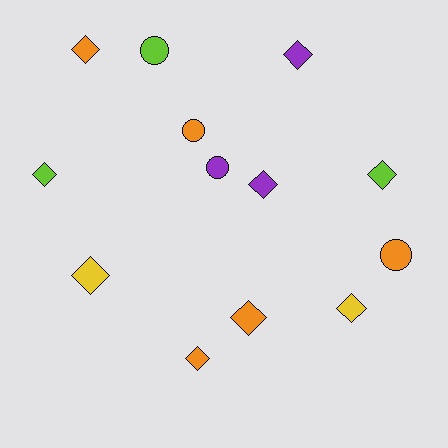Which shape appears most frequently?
Diamond, with 9 objects.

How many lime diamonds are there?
There are 2 lime diamonds.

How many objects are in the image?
There are 13 objects.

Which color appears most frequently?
Orange, with 5 objects.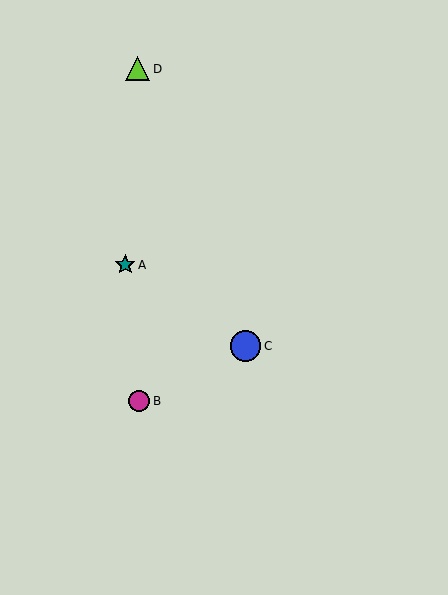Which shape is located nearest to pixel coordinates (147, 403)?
The magenta circle (labeled B) at (139, 401) is nearest to that location.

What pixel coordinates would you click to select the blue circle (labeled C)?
Click at (245, 346) to select the blue circle C.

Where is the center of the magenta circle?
The center of the magenta circle is at (139, 401).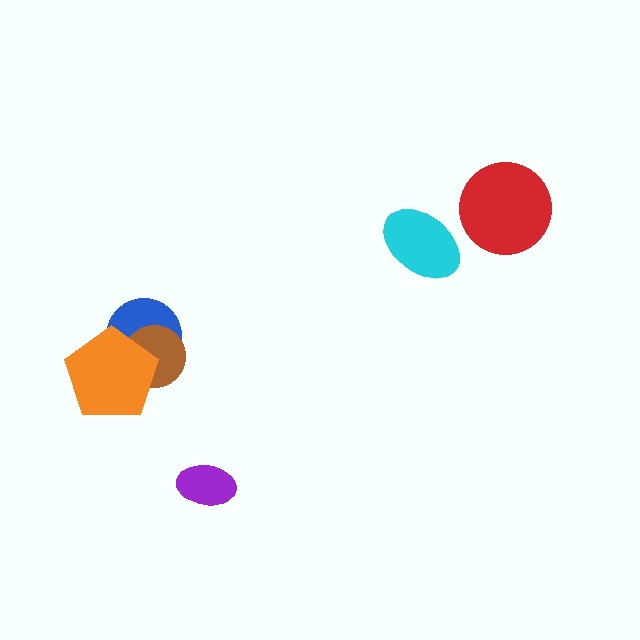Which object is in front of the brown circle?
The orange pentagon is in front of the brown circle.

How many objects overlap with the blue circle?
2 objects overlap with the blue circle.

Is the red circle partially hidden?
No, no other shape covers it.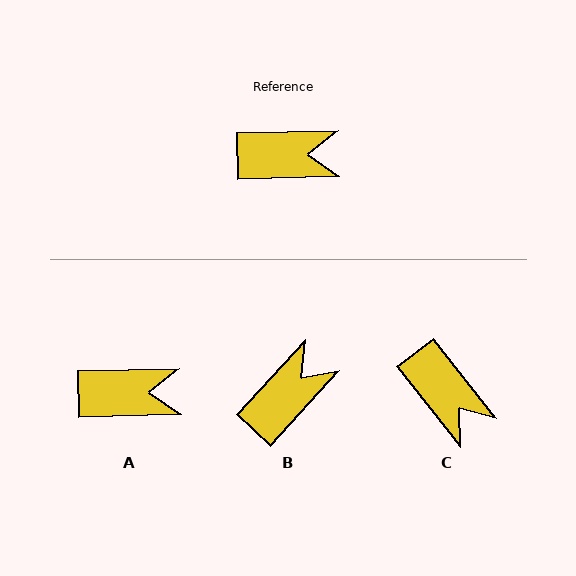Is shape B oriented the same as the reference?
No, it is off by about 46 degrees.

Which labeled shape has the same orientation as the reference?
A.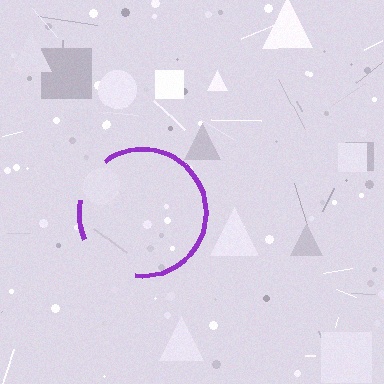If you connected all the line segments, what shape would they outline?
They would outline a circle.